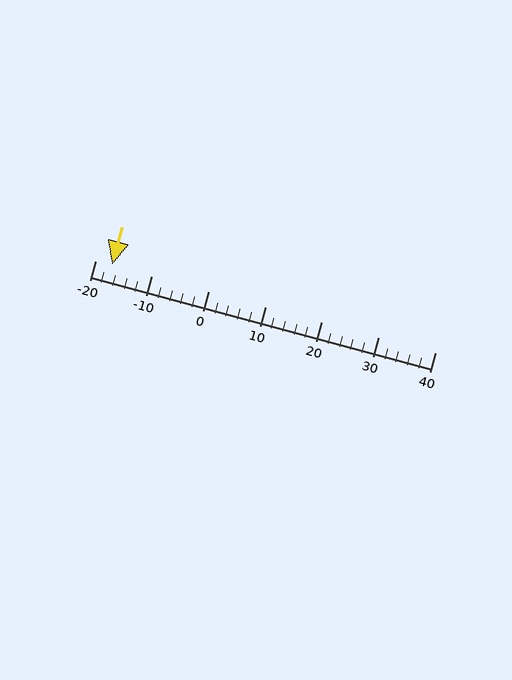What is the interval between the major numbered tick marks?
The major tick marks are spaced 10 units apart.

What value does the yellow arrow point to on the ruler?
The yellow arrow points to approximately -17.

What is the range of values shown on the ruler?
The ruler shows values from -20 to 40.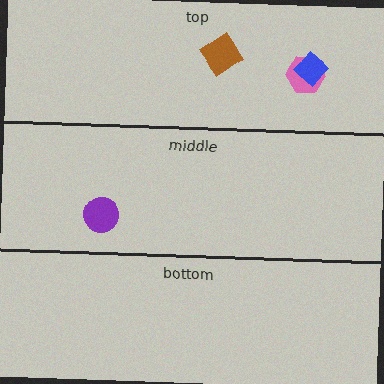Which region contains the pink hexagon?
The top region.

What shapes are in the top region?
The pink hexagon, the brown diamond, the blue diamond.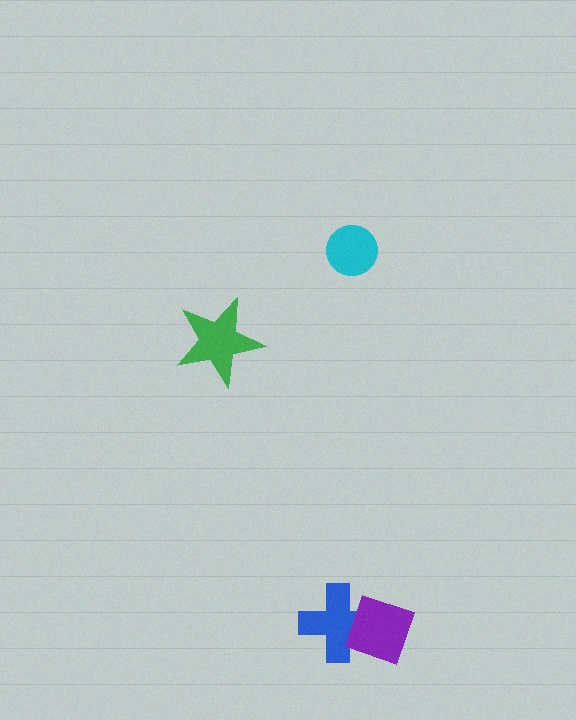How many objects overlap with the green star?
0 objects overlap with the green star.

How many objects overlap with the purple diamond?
1 object overlaps with the purple diamond.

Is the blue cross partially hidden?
Yes, it is partially covered by another shape.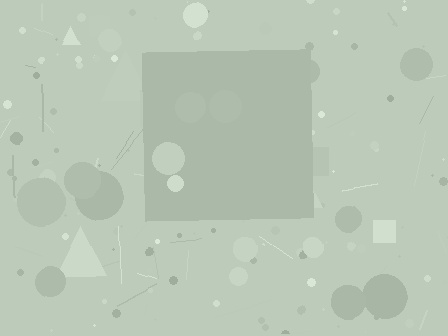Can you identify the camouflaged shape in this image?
The camouflaged shape is a square.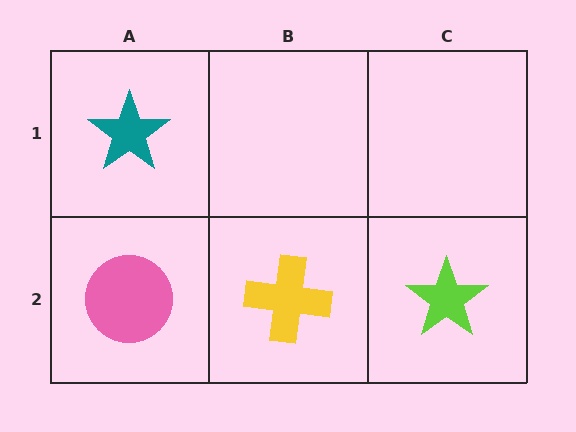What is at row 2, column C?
A lime star.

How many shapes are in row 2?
3 shapes.